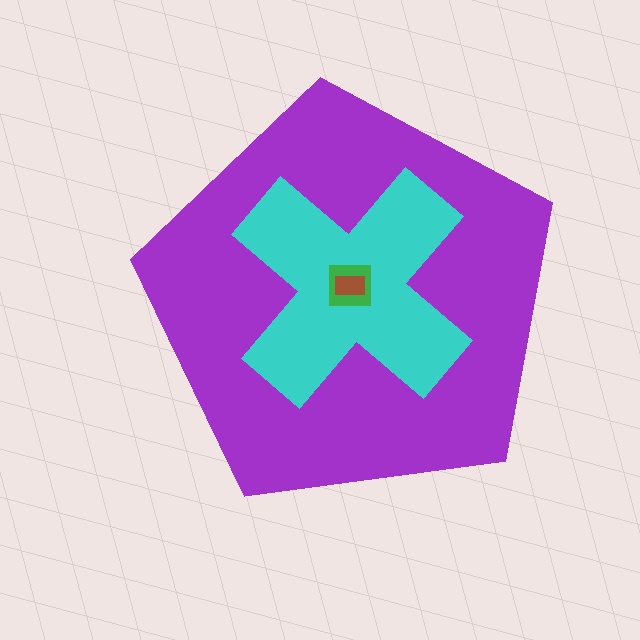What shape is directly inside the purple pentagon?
The cyan cross.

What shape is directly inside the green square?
The brown rectangle.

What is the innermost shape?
The brown rectangle.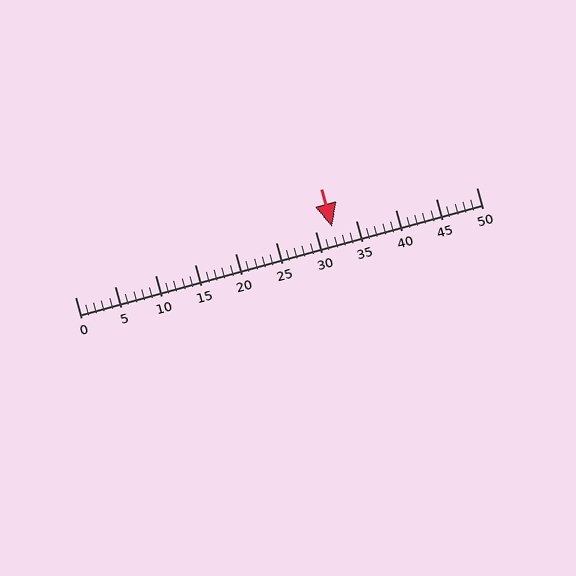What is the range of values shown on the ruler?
The ruler shows values from 0 to 50.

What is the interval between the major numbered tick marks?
The major tick marks are spaced 5 units apart.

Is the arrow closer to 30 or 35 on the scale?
The arrow is closer to 30.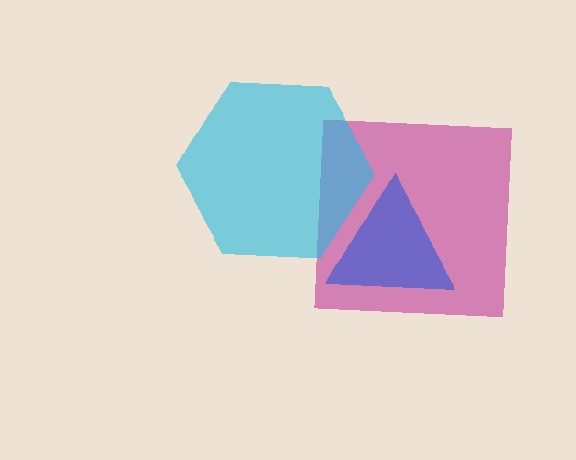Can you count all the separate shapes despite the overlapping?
Yes, there are 3 separate shapes.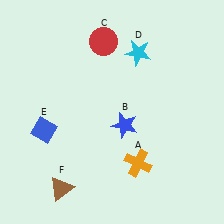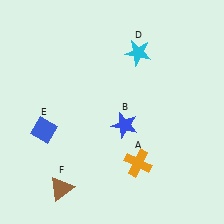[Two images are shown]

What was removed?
The red circle (C) was removed in Image 2.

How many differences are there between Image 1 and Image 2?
There is 1 difference between the two images.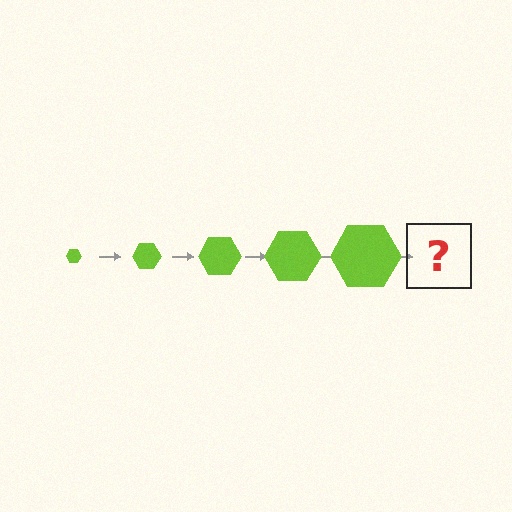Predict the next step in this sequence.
The next step is a lime hexagon, larger than the previous one.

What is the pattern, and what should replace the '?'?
The pattern is that the hexagon gets progressively larger each step. The '?' should be a lime hexagon, larger than the previous one.